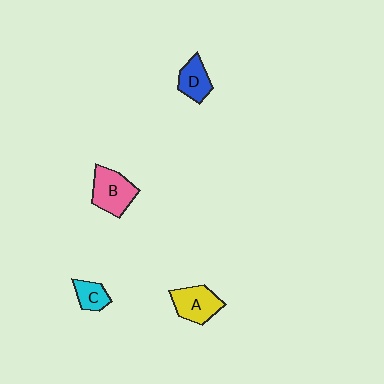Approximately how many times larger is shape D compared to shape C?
Approximately 1.3 times.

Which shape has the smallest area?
Shape C (cyan).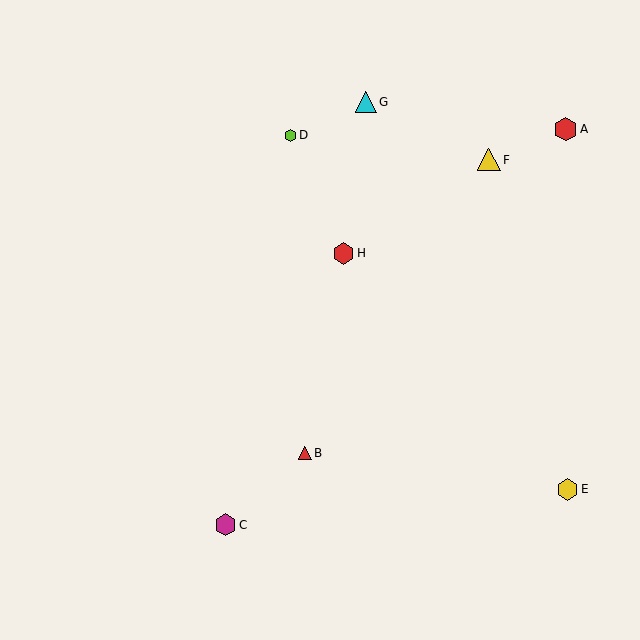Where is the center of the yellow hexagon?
The center of the yellow hexagon is at (567, 489).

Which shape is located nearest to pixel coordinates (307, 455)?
The red triangle (labeled B) at (305, 453) is nearest to that location.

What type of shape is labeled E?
Shape E is a yellow hexagon.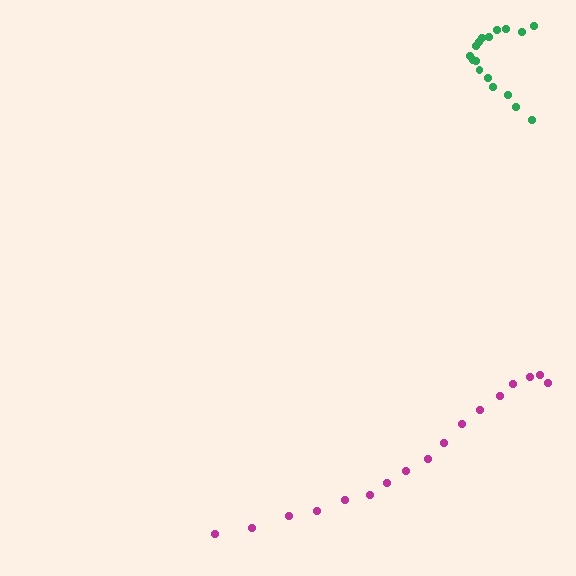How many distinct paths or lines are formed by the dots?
There are 2 distinct paths.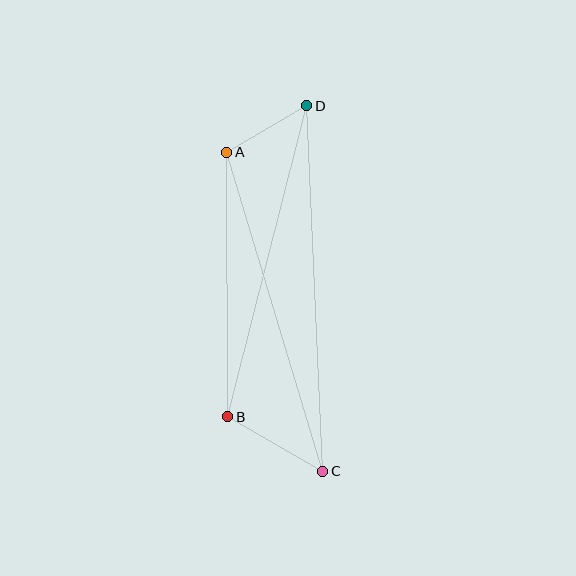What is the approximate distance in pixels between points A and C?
The distance between A and C is approximately 333 pixels.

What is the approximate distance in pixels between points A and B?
The distance between A and B is approximately 264 pixels.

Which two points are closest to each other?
Points A and D are closest to each other.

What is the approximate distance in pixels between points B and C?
The distance between B and C is approximately 110 pixels.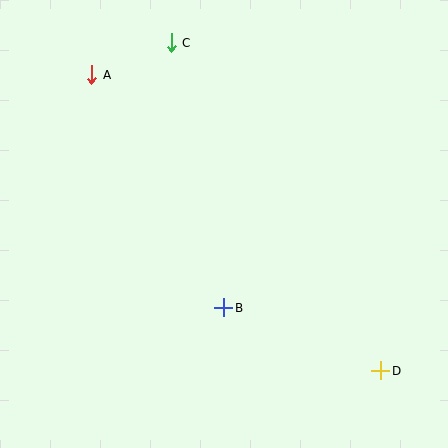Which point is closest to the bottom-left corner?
Point B is closest to the bottom-left corner.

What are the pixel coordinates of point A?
Point A is at (92, 75).